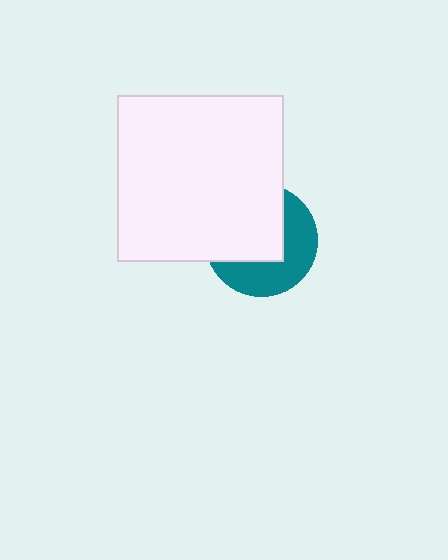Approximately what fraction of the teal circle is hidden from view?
Roughly 53% of the teal circle is hidden behind the white square.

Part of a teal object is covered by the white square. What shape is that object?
It is a circle.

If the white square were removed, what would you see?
You would see the complete teal circle.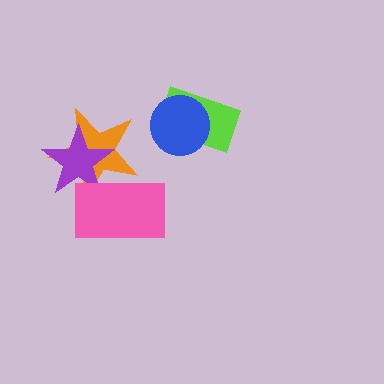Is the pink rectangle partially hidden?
No, no other shape covers it.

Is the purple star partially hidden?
Yes, it is partially covered by another shape.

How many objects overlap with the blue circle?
1 object overlaps with the blue circle.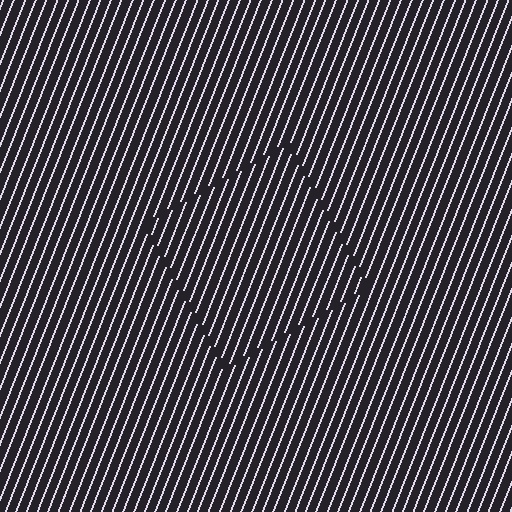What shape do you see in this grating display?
An illusory square. The interior of the shape contains the same grating, shifted by half a period — the contour is defined by the phase discontinuity where line-ends from the inner and outer gratings abut.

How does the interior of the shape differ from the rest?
The interior of the shape contains the same grating, shifted by half a period — the contour is defined by the phase discontinuity where line-ends from the inner and outer gratings abut.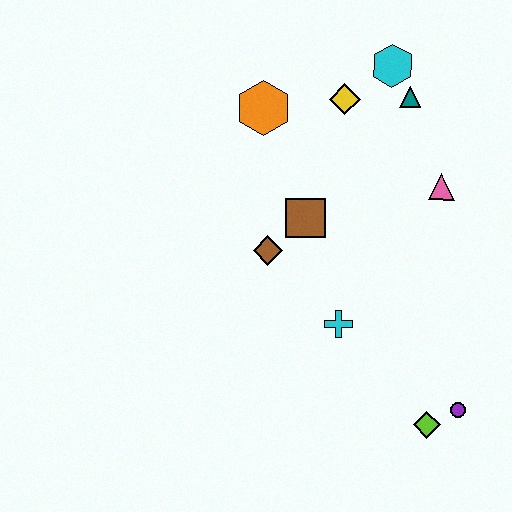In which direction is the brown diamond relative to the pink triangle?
The brown diamond is to the left of the pink triangle.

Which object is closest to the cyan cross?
The brown diamond is closest to the cyan cross.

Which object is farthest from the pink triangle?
The lime diamond is farthest from the pink triangle.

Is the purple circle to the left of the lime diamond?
No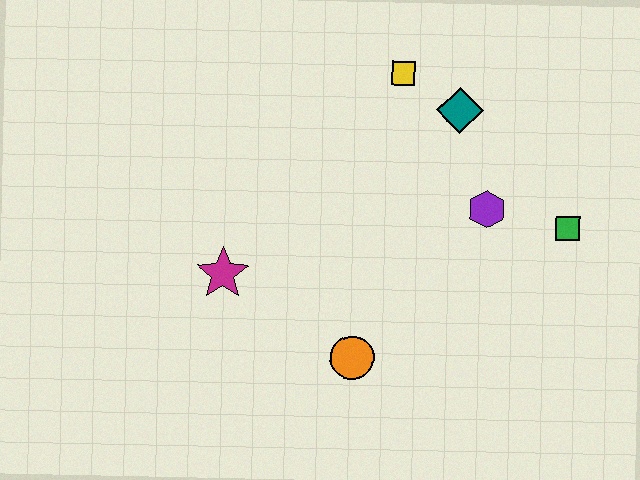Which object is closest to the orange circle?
The magenta star is closest to the orange circle.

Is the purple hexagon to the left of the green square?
Yes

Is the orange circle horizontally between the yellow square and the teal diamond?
No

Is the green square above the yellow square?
No